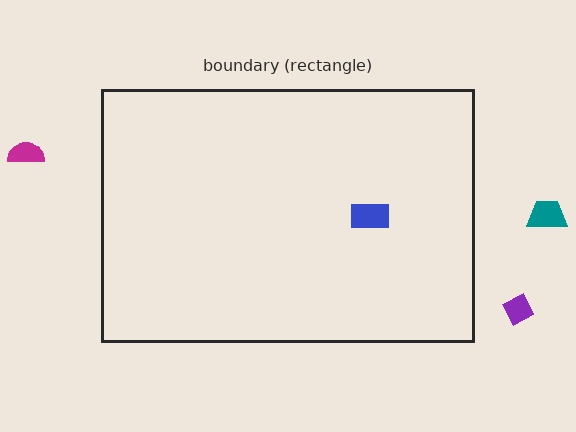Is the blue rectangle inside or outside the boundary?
Inside.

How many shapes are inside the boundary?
1 inside, 3 outside.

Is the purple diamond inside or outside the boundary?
Outside.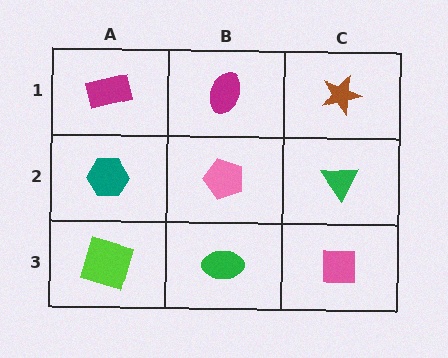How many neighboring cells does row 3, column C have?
2.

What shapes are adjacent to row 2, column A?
A magenta rectangle (row 1, column A), a lime square (row 3, column A), a pink pentagon (row 2, column B).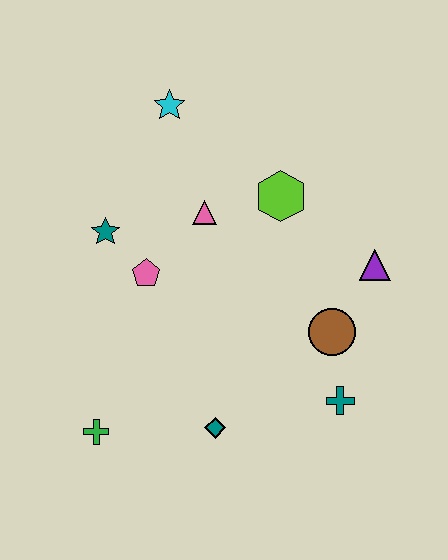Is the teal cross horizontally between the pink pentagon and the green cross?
No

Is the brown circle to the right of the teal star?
Yes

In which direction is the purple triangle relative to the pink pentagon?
The purple triangle is to the right of the pink pentagon.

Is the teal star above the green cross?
Yes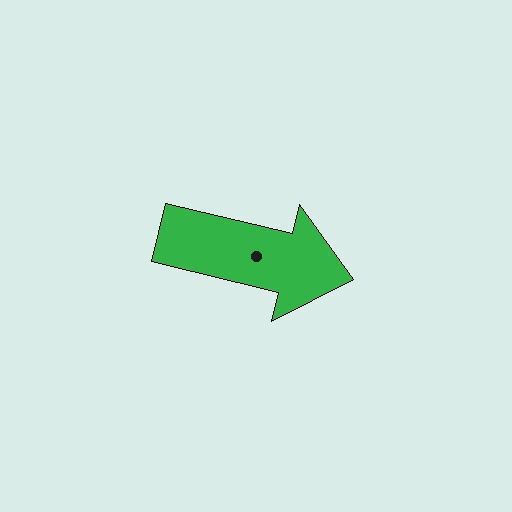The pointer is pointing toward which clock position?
Roughly 3 o'clock.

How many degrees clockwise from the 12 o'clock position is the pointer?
Approximately 104 degrees.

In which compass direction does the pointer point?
East.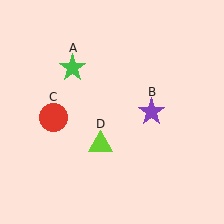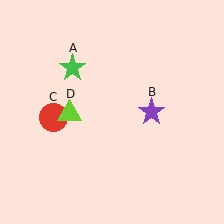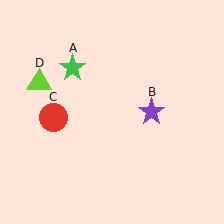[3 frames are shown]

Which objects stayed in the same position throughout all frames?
Green star (object A) and purple star (object B) and red circle (object C) remained stationary.